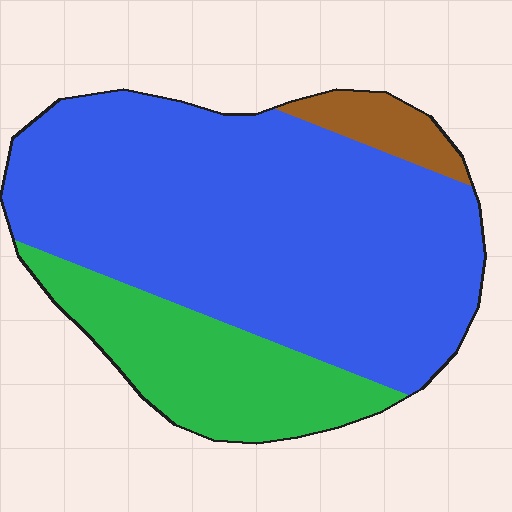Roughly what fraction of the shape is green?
Green covers roughly 25% of the shape.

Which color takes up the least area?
Brown, at roughly 5%.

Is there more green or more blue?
Blue.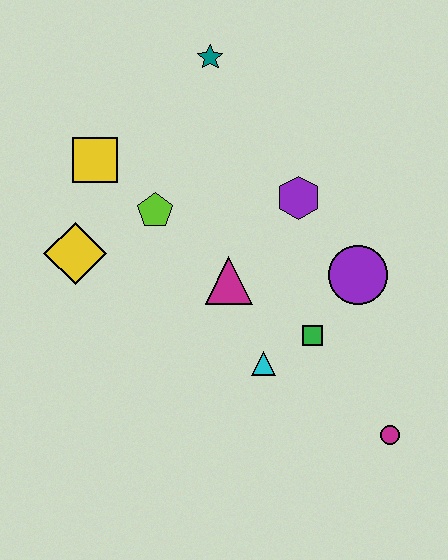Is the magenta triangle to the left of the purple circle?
Yes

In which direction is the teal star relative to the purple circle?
The teal star is above the purple circle.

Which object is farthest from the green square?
The teal star is farthest from the green square.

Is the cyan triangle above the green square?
No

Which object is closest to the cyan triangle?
The green square is closest to the cyan triangle.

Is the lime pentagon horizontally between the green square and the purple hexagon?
No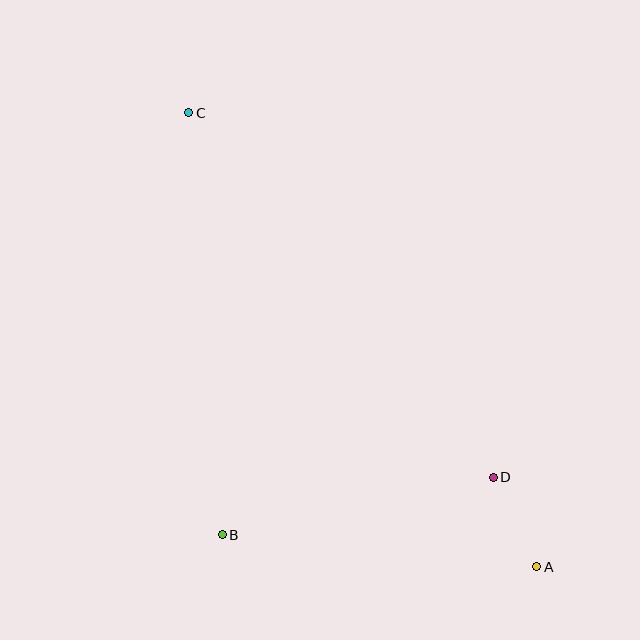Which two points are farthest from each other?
Points A and C are farthest from each other.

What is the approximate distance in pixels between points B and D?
The distance between B and D is approximately 277 pixels.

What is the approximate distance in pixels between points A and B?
The distance between A and B is approximately 316 pixels.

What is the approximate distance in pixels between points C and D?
The distance between C and D is approximately 475 pixels.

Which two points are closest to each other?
Points A and D are closest to each other.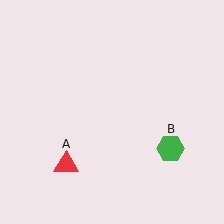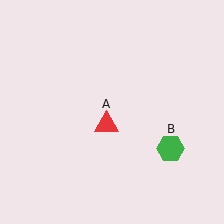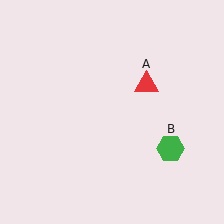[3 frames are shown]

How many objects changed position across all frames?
1 object changed position: red triangle (object A).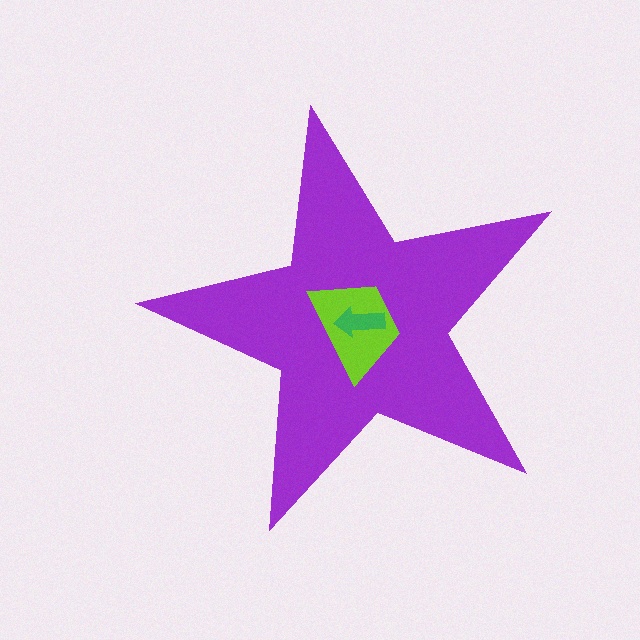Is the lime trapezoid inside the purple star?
Yes.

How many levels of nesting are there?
3.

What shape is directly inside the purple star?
The lime trapezoid.